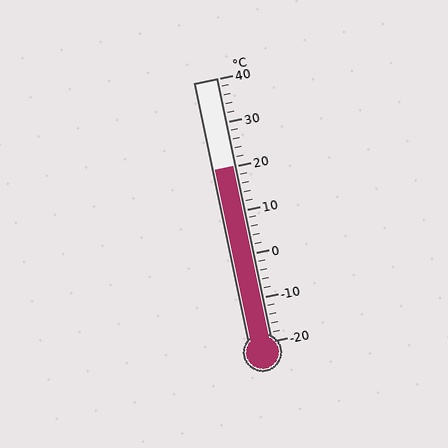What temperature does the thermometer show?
The thermometer shows approximately 20°C.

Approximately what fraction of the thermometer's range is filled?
The thermometer is filled to approximately 65% of its range.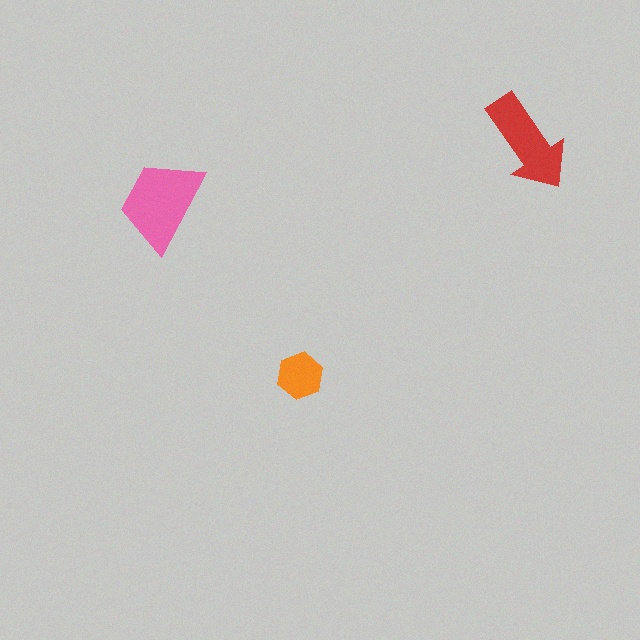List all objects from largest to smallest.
The pink trapezoid, the red arrow, the orange hexagon.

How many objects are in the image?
There are 3 objects in the image.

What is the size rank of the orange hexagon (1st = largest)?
3rd.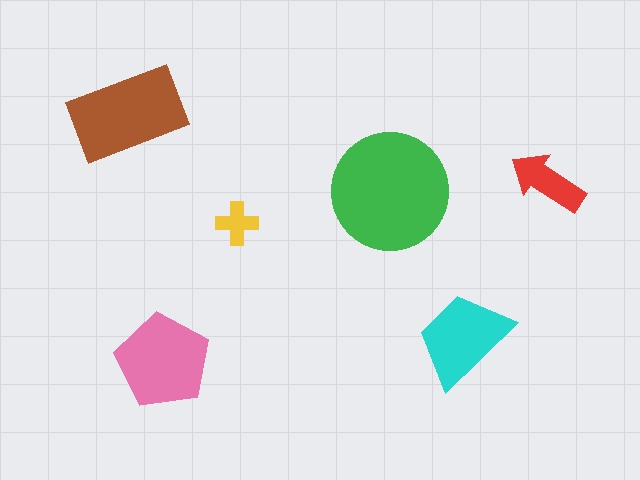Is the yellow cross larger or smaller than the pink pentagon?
Smaller.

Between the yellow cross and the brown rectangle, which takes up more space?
The brown rectangle.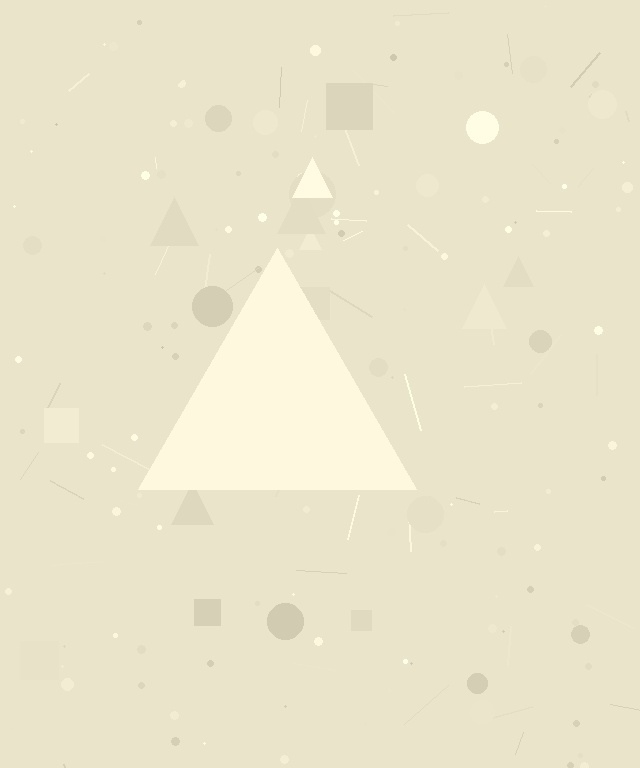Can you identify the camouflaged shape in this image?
The camouflaged shape is a triangle.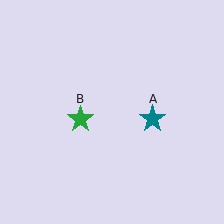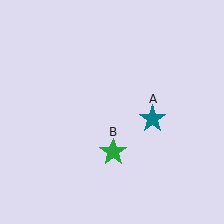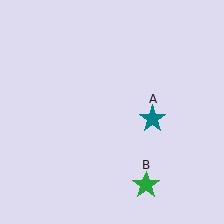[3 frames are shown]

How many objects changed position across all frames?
1 object changed position: green star (object B).